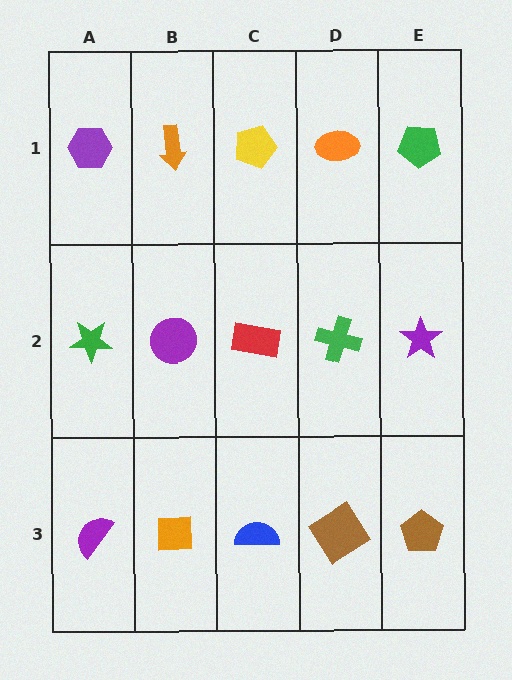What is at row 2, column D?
A green cross.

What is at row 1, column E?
A green pentagon.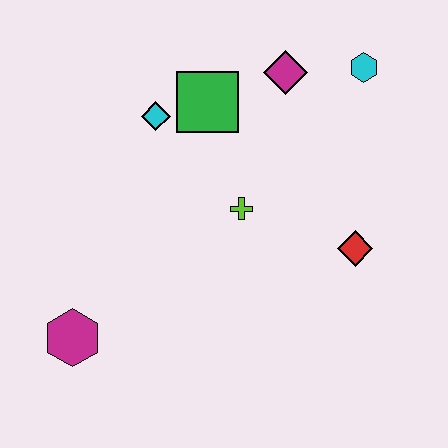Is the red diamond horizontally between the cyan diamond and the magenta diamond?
No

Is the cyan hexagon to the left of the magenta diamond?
No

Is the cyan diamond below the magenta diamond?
Yes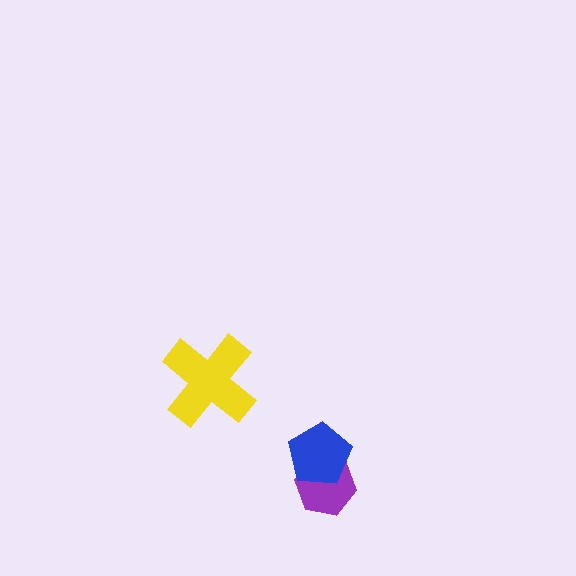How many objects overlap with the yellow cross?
0 objects overlap with the yellow cross.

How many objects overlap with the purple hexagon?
1 object overlaps with the purple hexagon.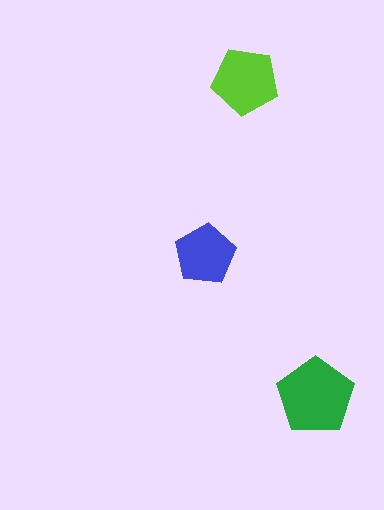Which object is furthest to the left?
The blue pentagon is leftmost.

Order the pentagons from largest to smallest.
the green one, the lime one, the blue one.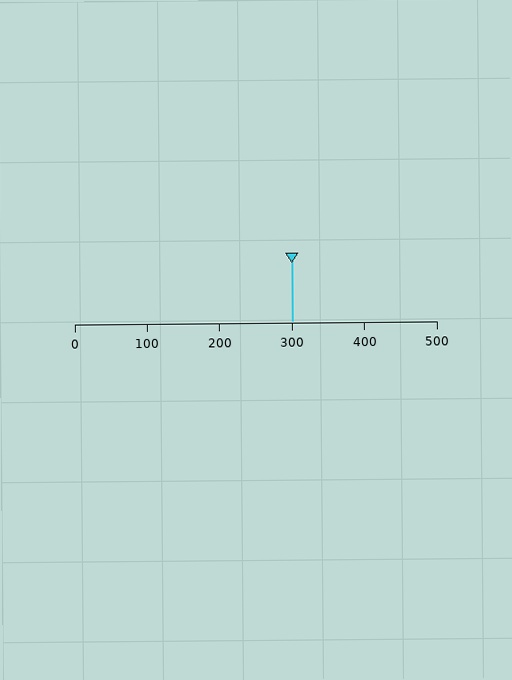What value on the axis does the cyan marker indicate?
The marker indicates approximately 300.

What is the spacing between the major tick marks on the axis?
The major ticks are spaced 100 apart.